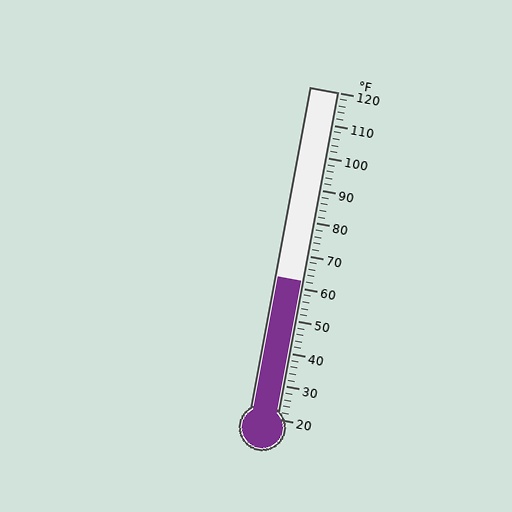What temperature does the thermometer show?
The thermometer shows approximately 62°F.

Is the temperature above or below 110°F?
The temperature is below 110°F.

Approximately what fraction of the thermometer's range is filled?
The thermometer is filled to approximately 40% of its range.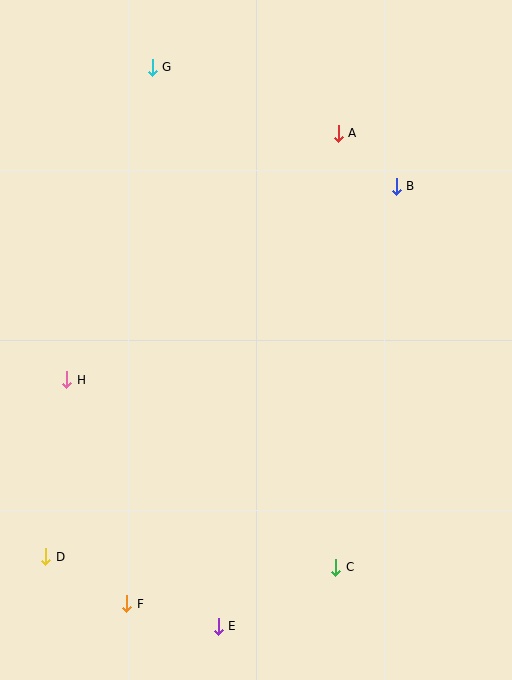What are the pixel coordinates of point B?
Point B is at (396, 186).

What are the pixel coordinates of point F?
Point F is at (127, 604).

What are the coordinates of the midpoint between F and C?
The midpoint between F and C is at (231, 586).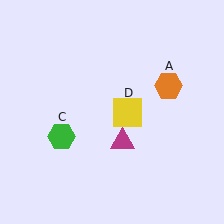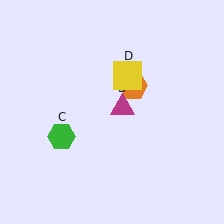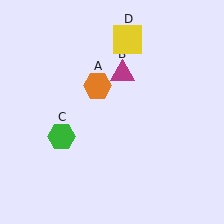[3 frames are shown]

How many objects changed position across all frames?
3 objects changed position: orange hexagon (object A), magenta triangle (object B), yellow square (object D).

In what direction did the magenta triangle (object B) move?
The magenta triangle (object B) moved up.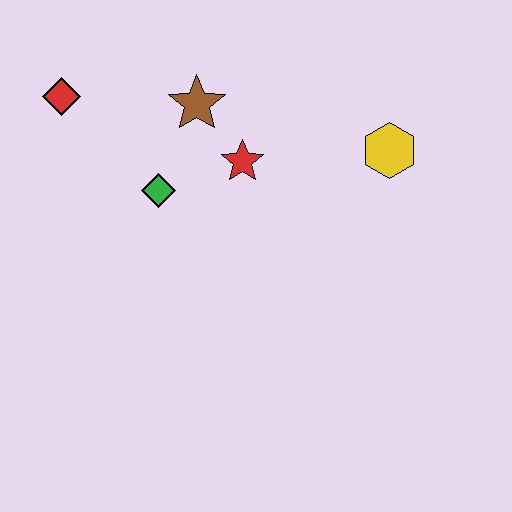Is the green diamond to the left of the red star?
Yes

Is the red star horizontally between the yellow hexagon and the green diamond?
Yes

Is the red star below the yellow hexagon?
Yes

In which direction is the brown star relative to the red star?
The brown star is above the red star.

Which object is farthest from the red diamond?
The yellow hexagon is farthest from the red diamond.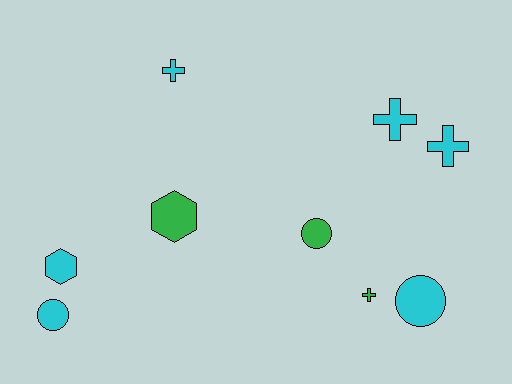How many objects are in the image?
There are 9 objects.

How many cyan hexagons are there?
There is 1 cyan hexagon.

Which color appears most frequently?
Cyan, with 6 objects.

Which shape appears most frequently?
Cross, with 4 objects.